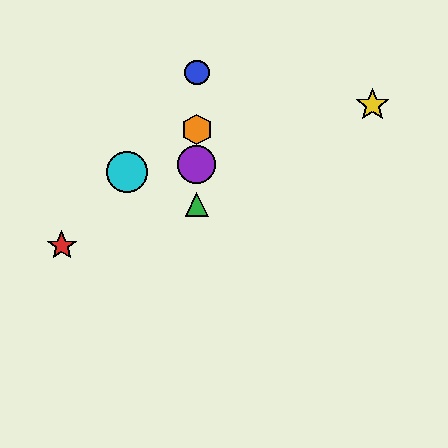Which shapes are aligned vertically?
The blue circle, the green triangle, the purple circle, the orange hexagon are aligned vertically.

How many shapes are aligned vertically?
4 shapes (the blue circle, the green triangle, the purple circle, the orange hexagon) are aligned vertically.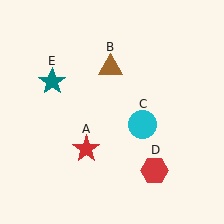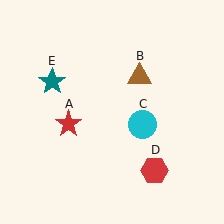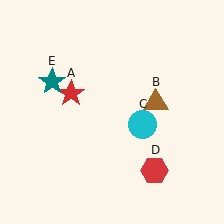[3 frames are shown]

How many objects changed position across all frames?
2 objects changed position: red star (object A), brown triangle (object B).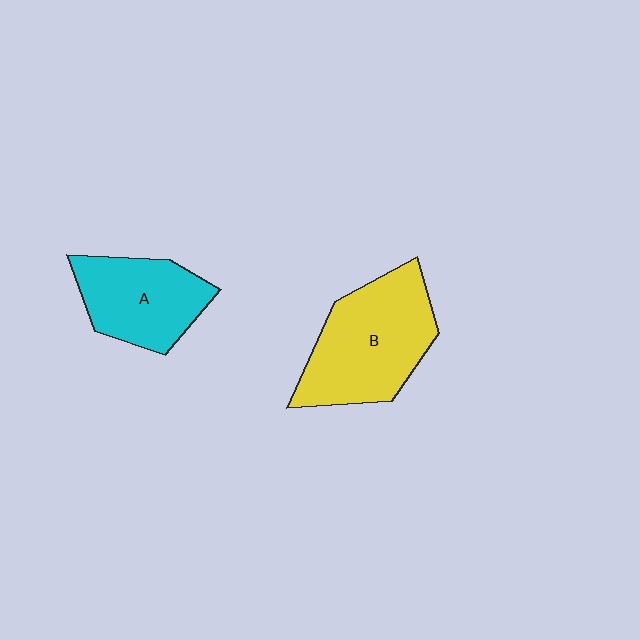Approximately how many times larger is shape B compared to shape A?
Approximately 1.4 times.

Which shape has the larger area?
Shape B (yellow).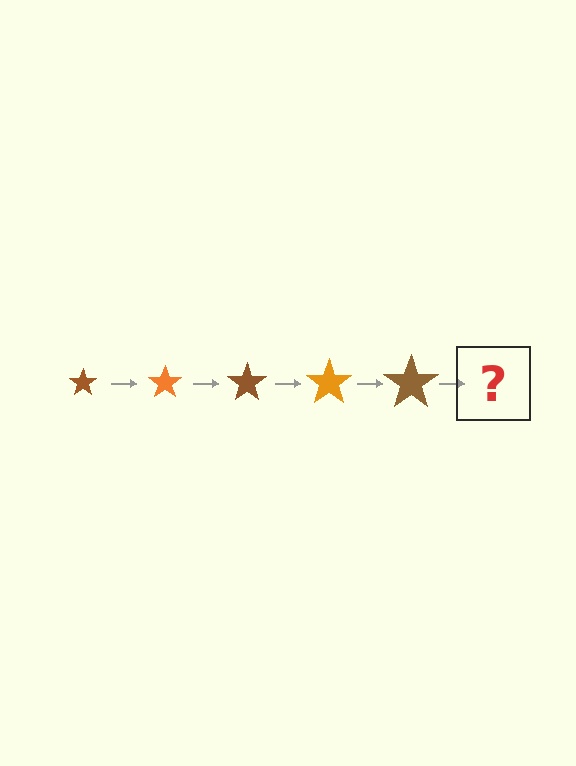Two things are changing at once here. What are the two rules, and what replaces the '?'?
The two rules are that the star grows larger each step and the color cycles through brown and orange. The '?' should be an orange star, larger than the previous one.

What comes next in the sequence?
The next element should be an orange star, larger than the previous one.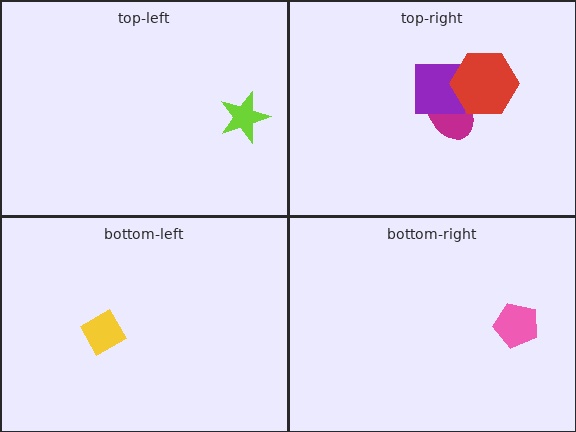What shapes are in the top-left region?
The lime star.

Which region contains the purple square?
The top-right region.